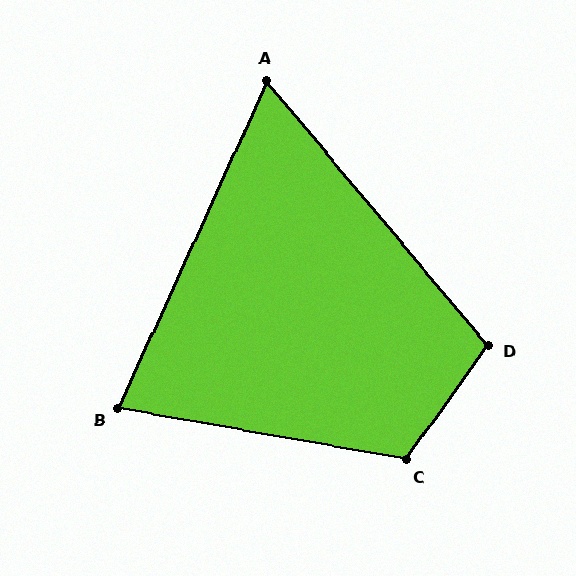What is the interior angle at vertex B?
Approximately 76 degrees (acute).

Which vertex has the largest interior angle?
C, at approximately 116 degrees.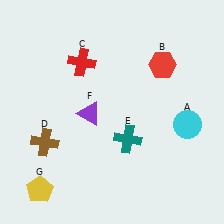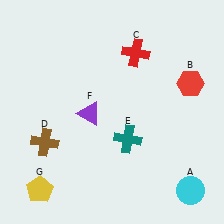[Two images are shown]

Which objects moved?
The objects that moved are: the cyan circle (A), the red hexagon (B), the red cross (C).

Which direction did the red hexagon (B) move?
The red hexagon (B) moved right.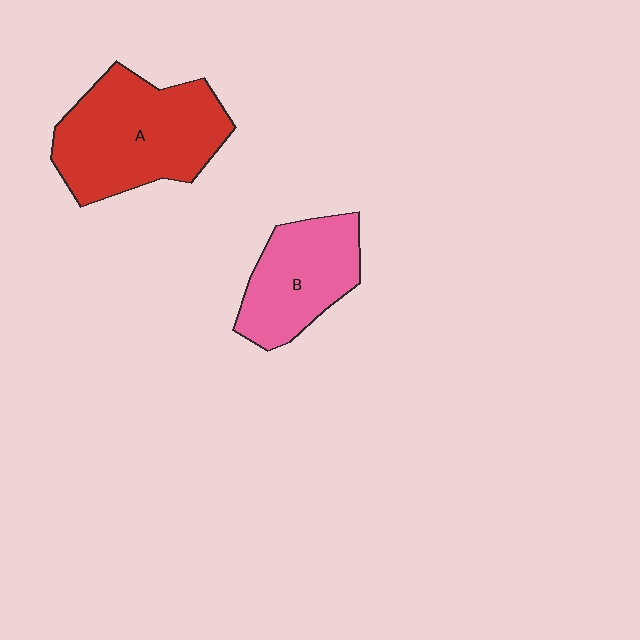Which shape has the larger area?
Shape A (red).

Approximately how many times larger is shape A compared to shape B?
Approximately 1.5 times.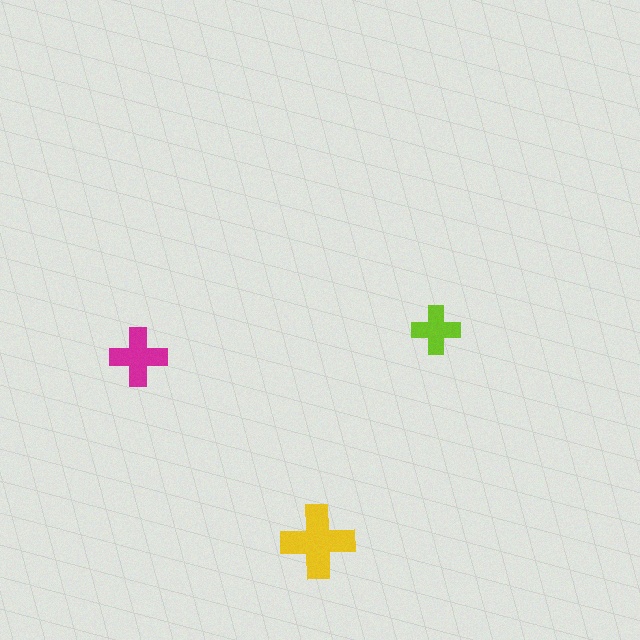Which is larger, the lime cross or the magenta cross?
The magenta one.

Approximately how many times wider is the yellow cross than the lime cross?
About 1.5 times wider.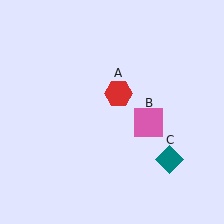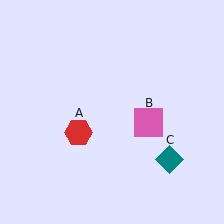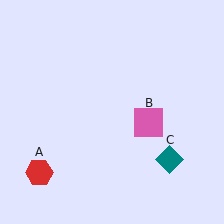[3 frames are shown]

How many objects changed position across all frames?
1 object changed position: red hexagon (object A).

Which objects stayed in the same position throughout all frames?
Pink square (object B) and teal diamond (object C) remained stationary.